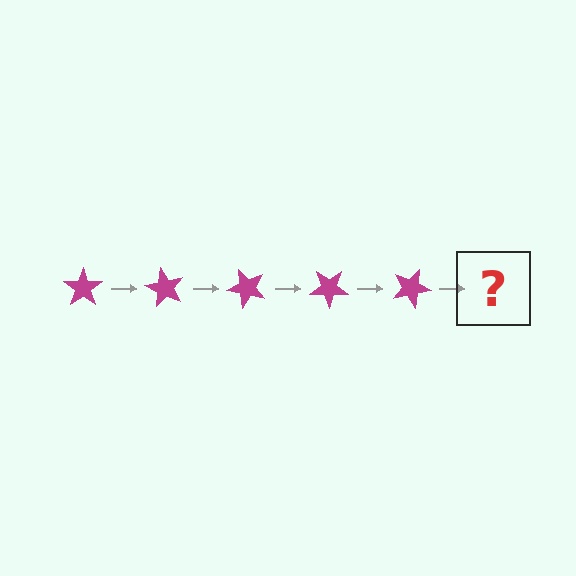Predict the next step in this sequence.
The next step is a magenta star rotated 300 degrees.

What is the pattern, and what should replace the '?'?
The pattern is that the star rotates 60 degrees each step. The '?' should be a magenta star rotated 300 degrees.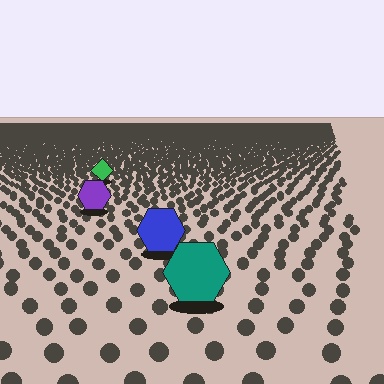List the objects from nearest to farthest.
From nearest to farthest: the teal hexagon, the blue hexagon, the purple hexagon, the green diamond.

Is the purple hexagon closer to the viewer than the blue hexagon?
No. The blue hexagon is closer — you can tell from the texture gradient: the ground texture is coarser near it.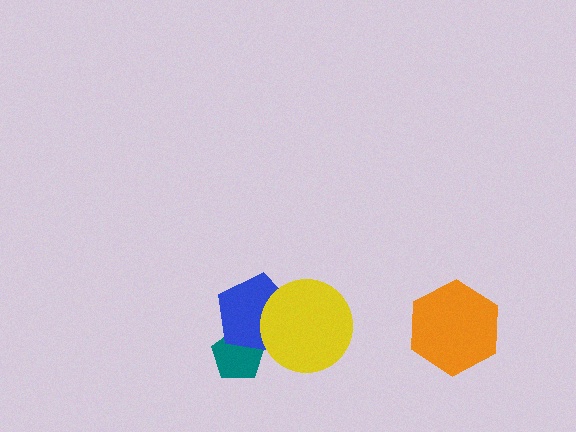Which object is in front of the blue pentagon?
The yellow circle is in front of the blue pentagon.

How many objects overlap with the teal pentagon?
1 object overlaps with the teal pentagon.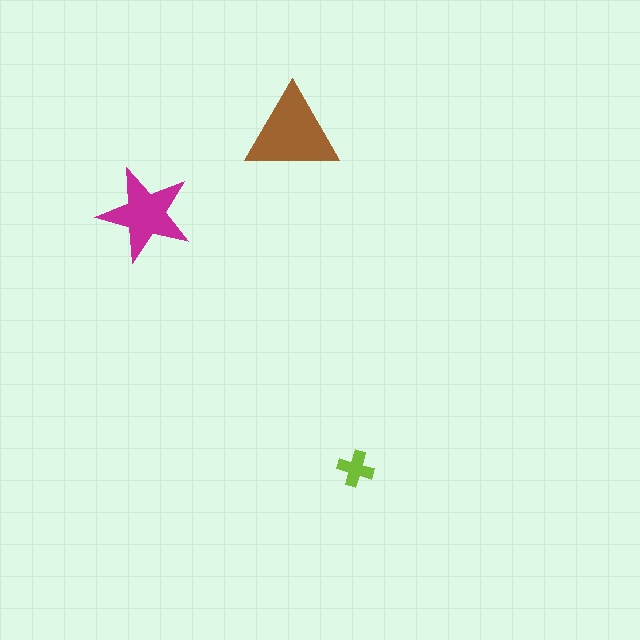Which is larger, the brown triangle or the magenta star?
The brown triangle.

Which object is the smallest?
The lime cross.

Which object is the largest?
The brown triangle.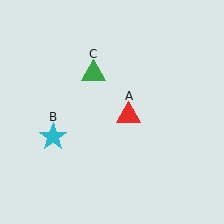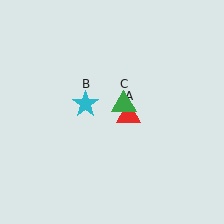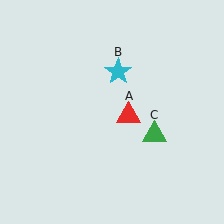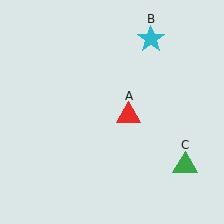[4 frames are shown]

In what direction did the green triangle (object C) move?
The green triangle (object C) moved down and to the right.